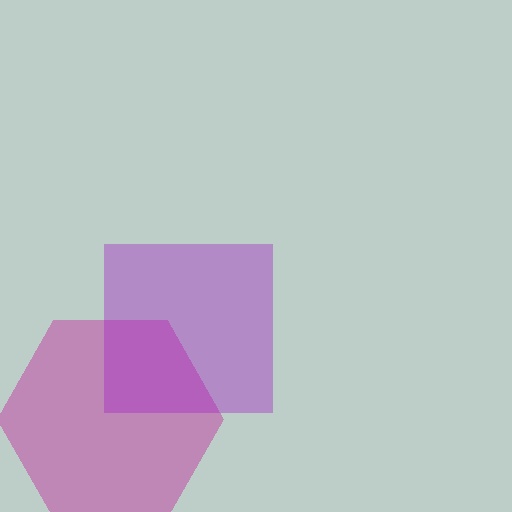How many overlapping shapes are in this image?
There are 2 overlapping shapes in the image.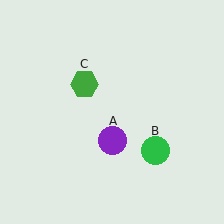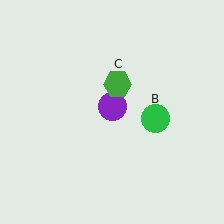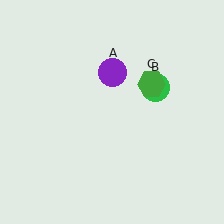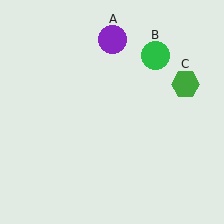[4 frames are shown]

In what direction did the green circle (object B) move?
The green circle (object B) moved up.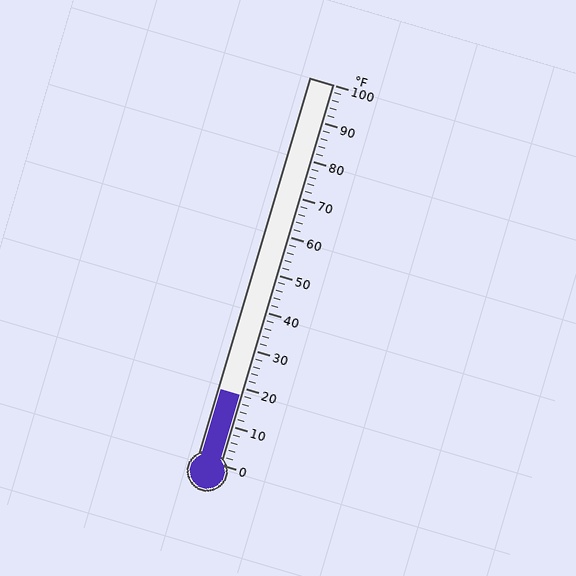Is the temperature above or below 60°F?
The temperature is below 60°F.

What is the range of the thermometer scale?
The thermometer scale ranges from 0°F to 100°F.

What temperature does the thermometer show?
The thermometer shows approximately 18°F.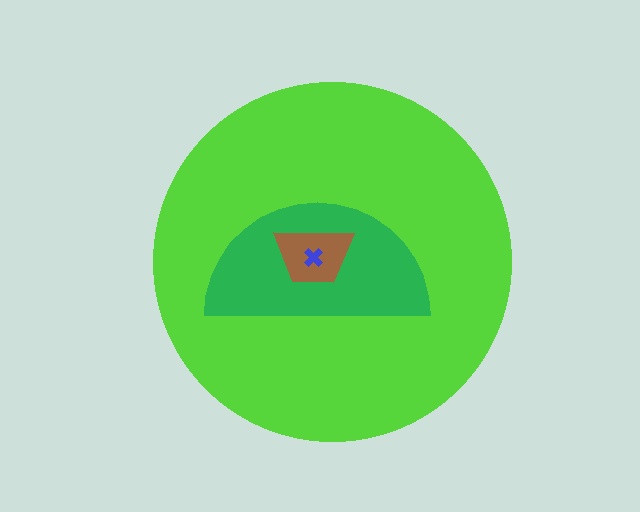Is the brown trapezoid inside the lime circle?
Yes.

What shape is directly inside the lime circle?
The green semicircle.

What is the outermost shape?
The lime circle.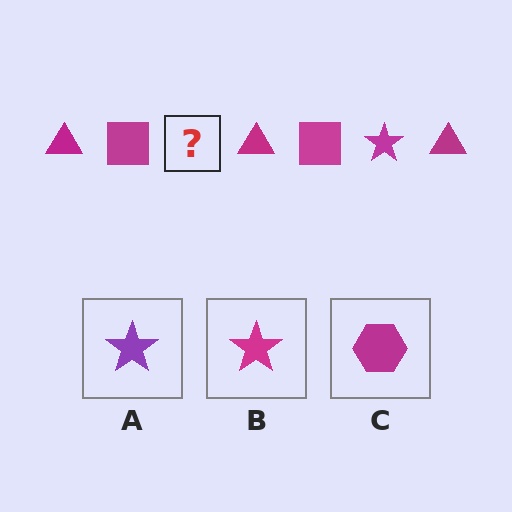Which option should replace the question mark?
Option B.